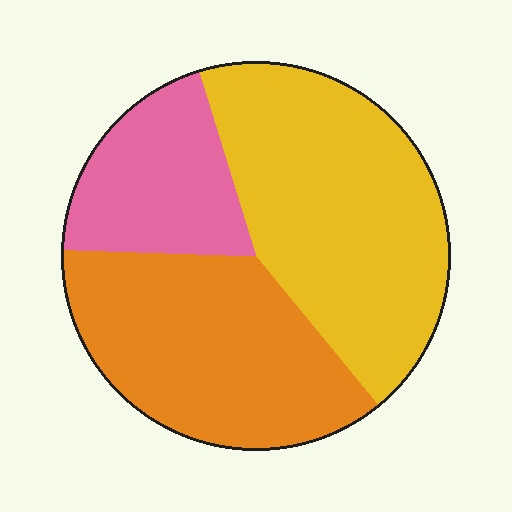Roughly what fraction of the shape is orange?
Orange covers 36% of the shape.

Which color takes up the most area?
Yellow, at roughly 45%.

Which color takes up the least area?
Pink, at roughly 20%.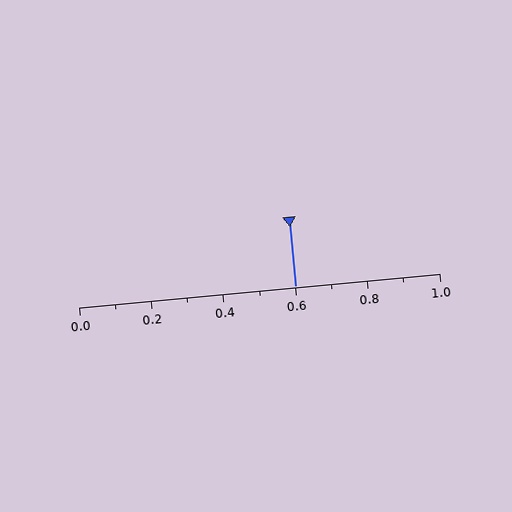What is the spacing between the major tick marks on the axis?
The major ticks are spaced 0.2 apart.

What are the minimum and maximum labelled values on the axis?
The axis runs from 0.0 to 1.0.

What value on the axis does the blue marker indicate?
The marker indicates approximately 0.6.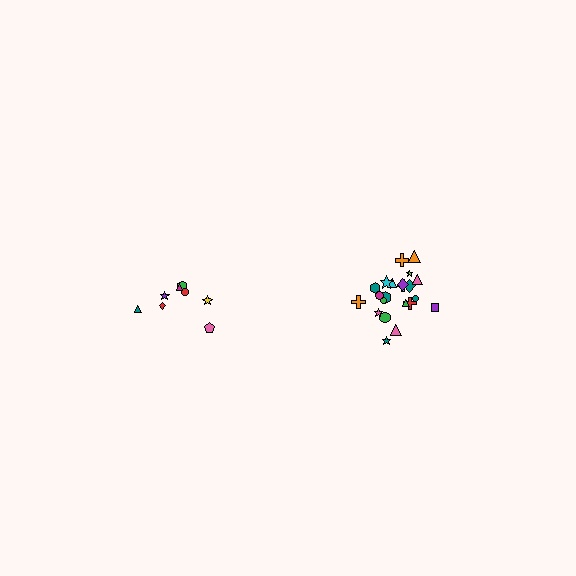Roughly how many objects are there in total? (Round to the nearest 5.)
Roughly 30 objects in total.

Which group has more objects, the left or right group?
The right group.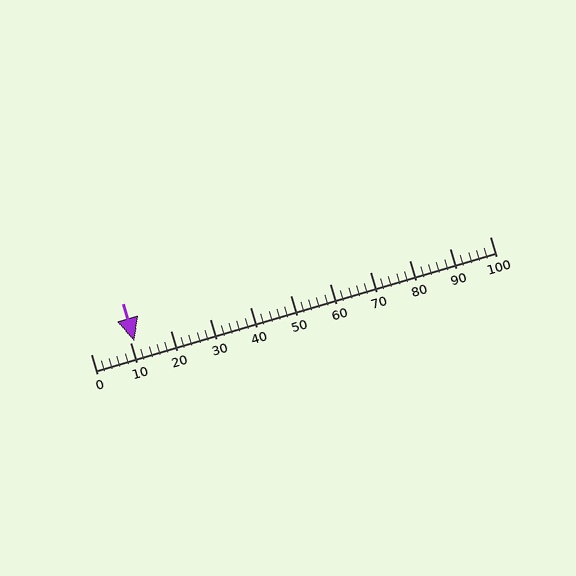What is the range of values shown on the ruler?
The ruler shows values from 0 to 100.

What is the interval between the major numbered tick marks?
The major tick marks are spaced 10 units apart.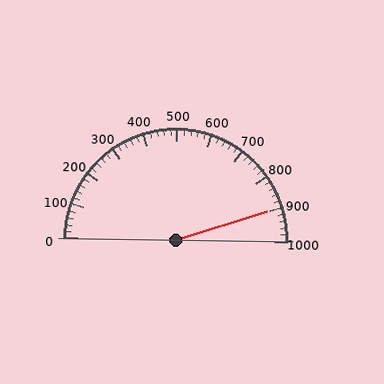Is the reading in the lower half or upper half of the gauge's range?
The reading is in the upper half of the range (0 to 1000).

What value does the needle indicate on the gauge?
The needle indicates approximately 900.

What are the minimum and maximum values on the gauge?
The gauge ranges from 0 to 1000.